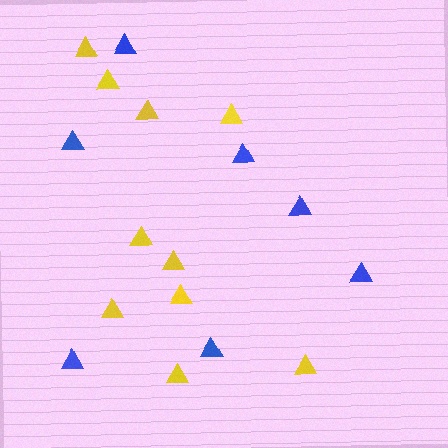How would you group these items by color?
There are 2 groups: one group of yellow triangles (10) and one group of blue triangles (7).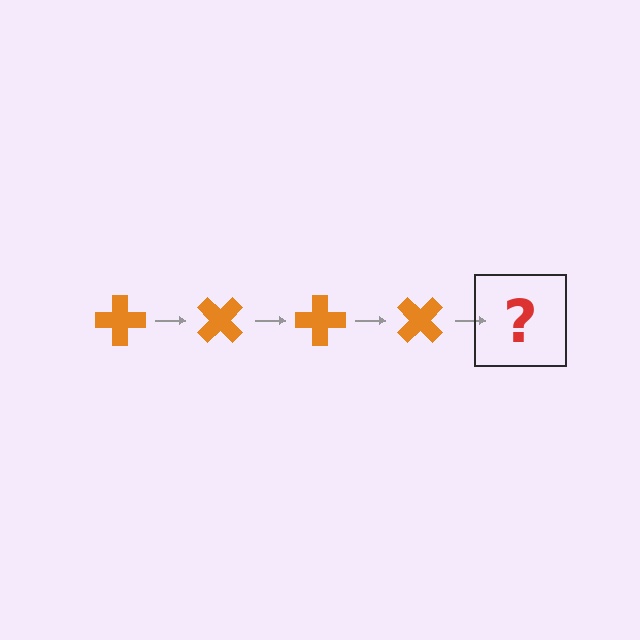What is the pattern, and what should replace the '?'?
The pattern is that the cross rotates 45 degrees each step. The '?' should be an orange cross rotated 180 degrees.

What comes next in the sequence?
The next element should be an orange cross rotated 180 degrees.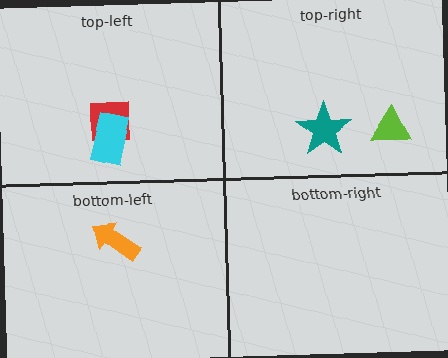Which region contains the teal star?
The top-right region.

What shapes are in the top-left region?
The red square, the cyan rectangle.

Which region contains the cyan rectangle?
The top-left region.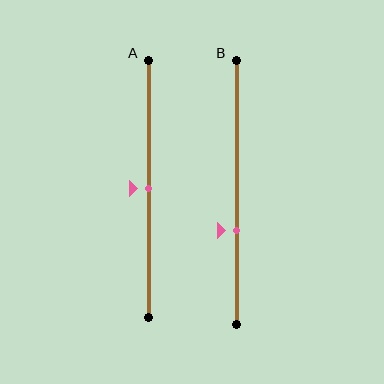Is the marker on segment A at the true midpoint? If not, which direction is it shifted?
Yes, the marker on segment A is at the true midpoint.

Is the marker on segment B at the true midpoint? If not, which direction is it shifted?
No, the marker on segment B is shifted downward by about 15% of the segment length.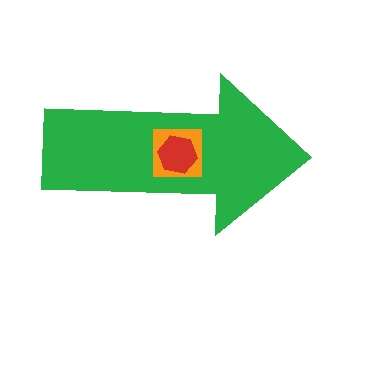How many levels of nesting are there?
3.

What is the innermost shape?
The red hexagon.